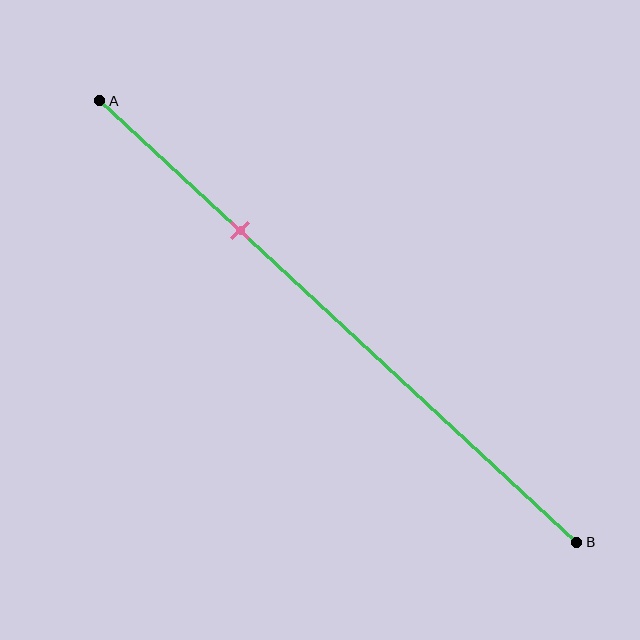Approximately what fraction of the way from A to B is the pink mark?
The pink mark is approximately 30% of the way from A to B.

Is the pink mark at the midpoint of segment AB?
No, the mark is at about 30% from A, not at the 50% midpoint.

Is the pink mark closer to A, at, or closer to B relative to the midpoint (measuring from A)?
The pink mark is closer to point A than the midpoint of segment AB.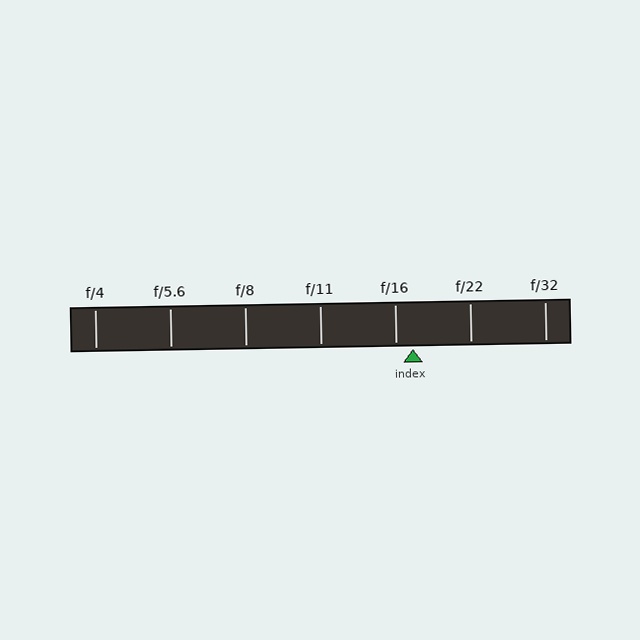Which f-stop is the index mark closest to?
The index mark is closest to f/16.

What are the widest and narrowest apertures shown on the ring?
The widest aperture shown is f/4 and the narrowest is f/32.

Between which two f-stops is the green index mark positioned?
The index mark is between f/16 and f/22.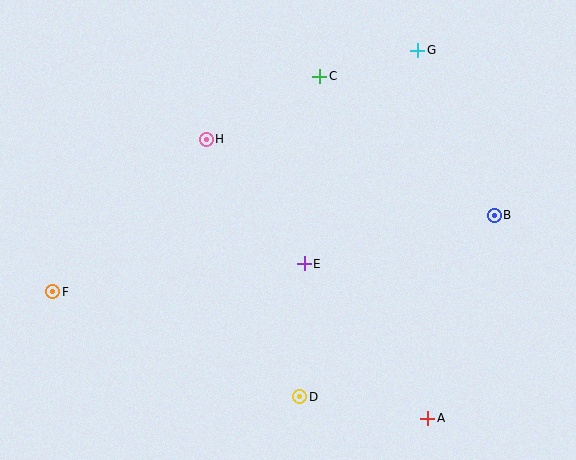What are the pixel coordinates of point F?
Point F is at (53, 292).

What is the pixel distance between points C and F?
The distance between C and F is 343 pixels.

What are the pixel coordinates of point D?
Point D is at (300, 397).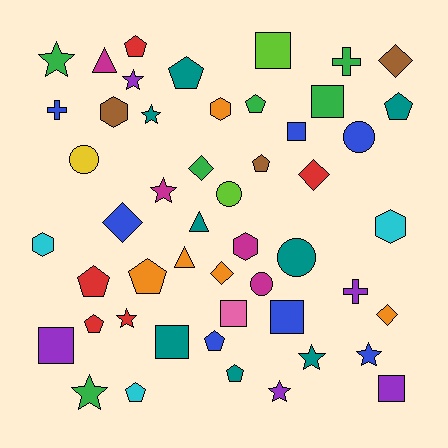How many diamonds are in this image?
There are 6 diamonds.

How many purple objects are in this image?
There are 5 purple objects.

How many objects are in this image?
There are 50 objects.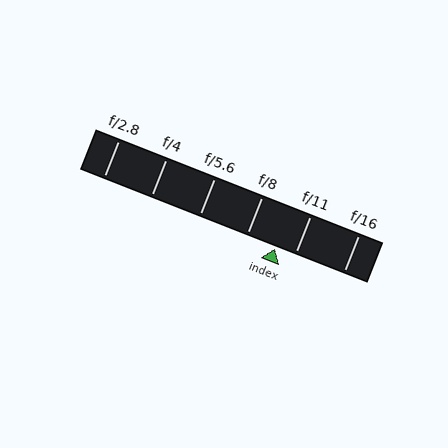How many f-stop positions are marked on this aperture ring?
There are 6 f-stop positions marked.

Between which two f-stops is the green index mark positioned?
The index mark is between f/8 and f/11.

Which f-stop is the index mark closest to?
The index mark is closest to f/11.